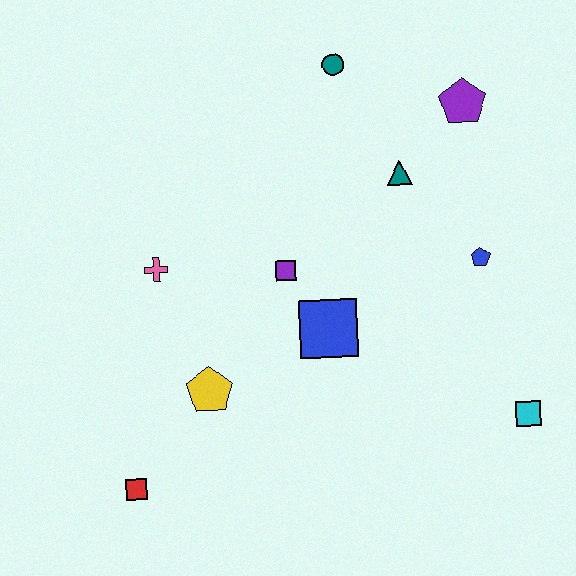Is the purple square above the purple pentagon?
No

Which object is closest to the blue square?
The purple square is closest to the blue square.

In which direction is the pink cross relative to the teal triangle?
The pink cross is to the left of the teal triangle.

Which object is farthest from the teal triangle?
The red square is farthest from the teal triangle.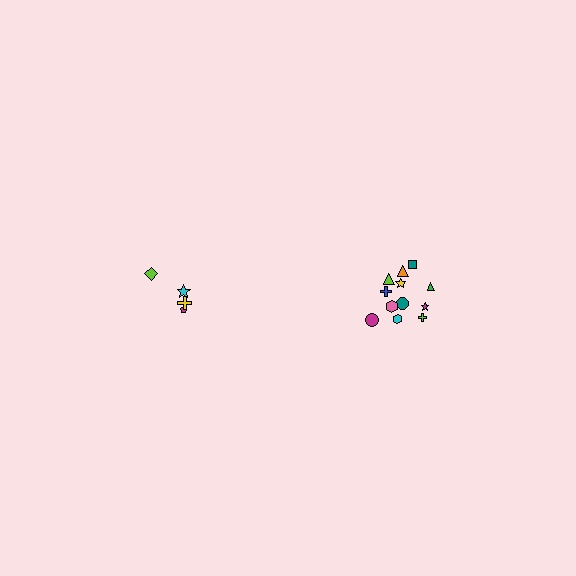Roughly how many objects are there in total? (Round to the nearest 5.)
Roughly 15 objects in total.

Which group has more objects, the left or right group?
The right group.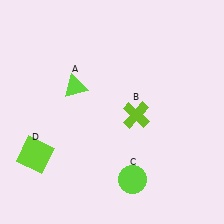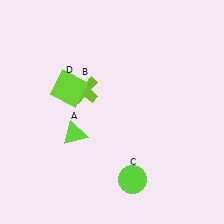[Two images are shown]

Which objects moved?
The objects that moved are: the lime triangle (A), the lime cross (B), the lime square (D).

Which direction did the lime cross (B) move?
The lime cross (B) moved left.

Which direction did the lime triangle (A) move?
The lime triangle (A) moved down.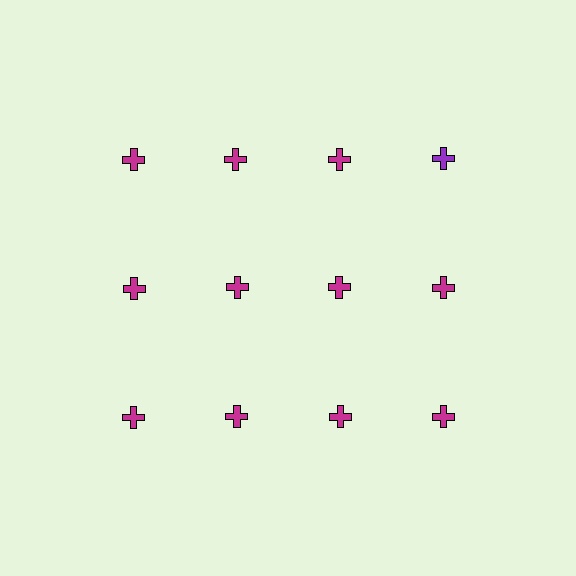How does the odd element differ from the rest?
It has a different color: purple instead of magenta.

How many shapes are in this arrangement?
There are 12 shapes arranged in a grid pattern.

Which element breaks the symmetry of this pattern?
The purple cross in the top row, second from right column breaks the symmetry. All other shapes are magenta crosses.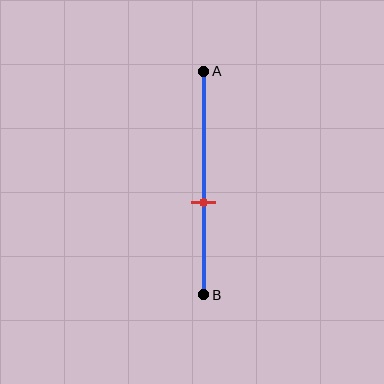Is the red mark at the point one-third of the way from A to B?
No, the mark is at about 60% from A, not at the 33% one-third point.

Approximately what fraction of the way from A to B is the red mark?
The red mark is approximately 60% of the way from A to B.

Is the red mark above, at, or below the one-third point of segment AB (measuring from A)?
The red mark is below the one-third point of segment AB.